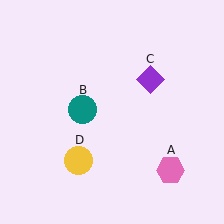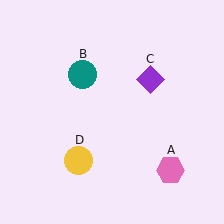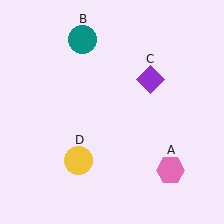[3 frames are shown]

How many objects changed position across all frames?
1 object changed position: teal circle (object B).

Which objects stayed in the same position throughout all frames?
Pink hexagon (object A) and purple diamond (object C) and yellow circle (object D) remained stationary.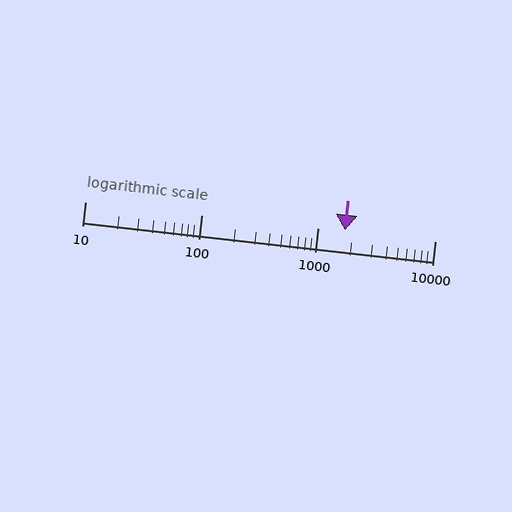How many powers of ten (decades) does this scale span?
The scale spans 3 decades, from 10 to 10000.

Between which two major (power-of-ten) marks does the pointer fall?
The pointer is between 1000 and 10000.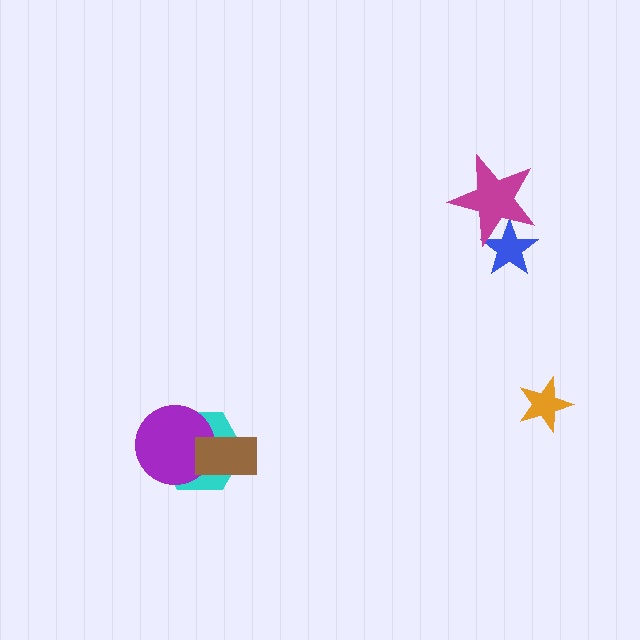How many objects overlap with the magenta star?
1 object overlaps with the magenta star.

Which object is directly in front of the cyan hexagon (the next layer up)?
The purple circle is directly in front of the cyan hexagon.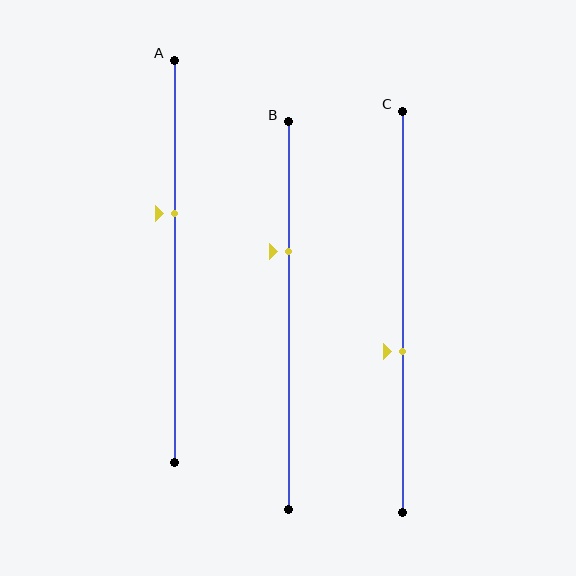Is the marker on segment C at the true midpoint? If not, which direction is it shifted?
No, the marker on segment C is shifted downward by about 10% of the segment length.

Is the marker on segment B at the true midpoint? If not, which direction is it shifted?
No, the marker on segment B is shifted upward by about 17% of the segment length.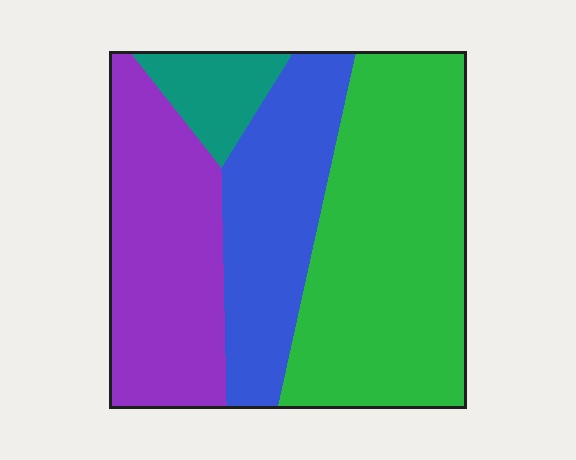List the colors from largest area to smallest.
From largest to smallest: green, purple, blue, teal.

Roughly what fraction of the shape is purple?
Purple takes up about one quarter (1/4) of the shape.